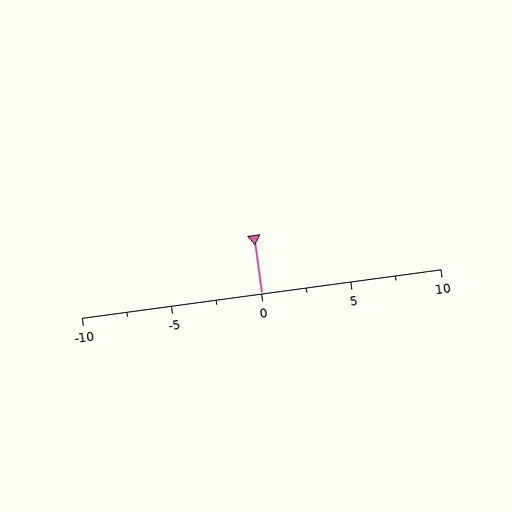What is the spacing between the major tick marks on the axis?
The major ticks are spaced 5 apart.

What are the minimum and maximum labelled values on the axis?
The axis runs from -10 to 10.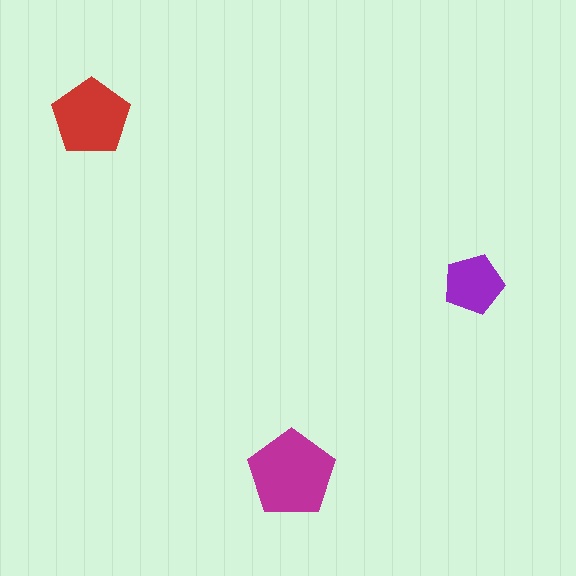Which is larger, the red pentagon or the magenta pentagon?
The magenta one.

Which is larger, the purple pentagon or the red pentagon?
The red one.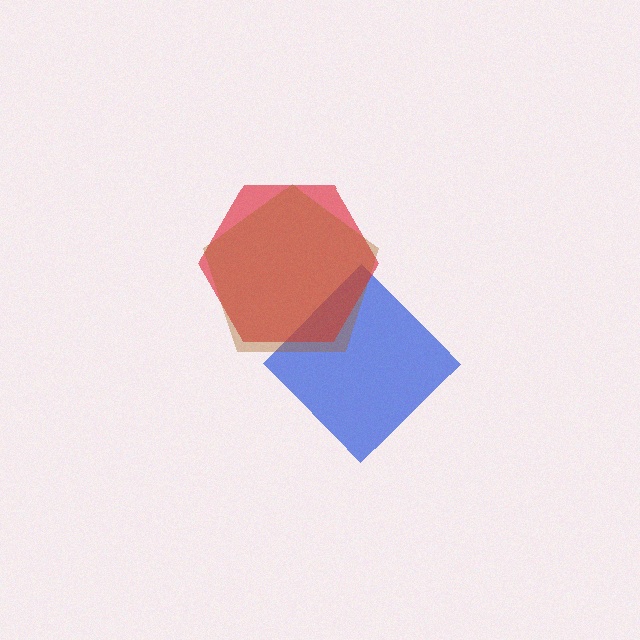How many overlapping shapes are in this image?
There are 3 overlapping shapes in the image.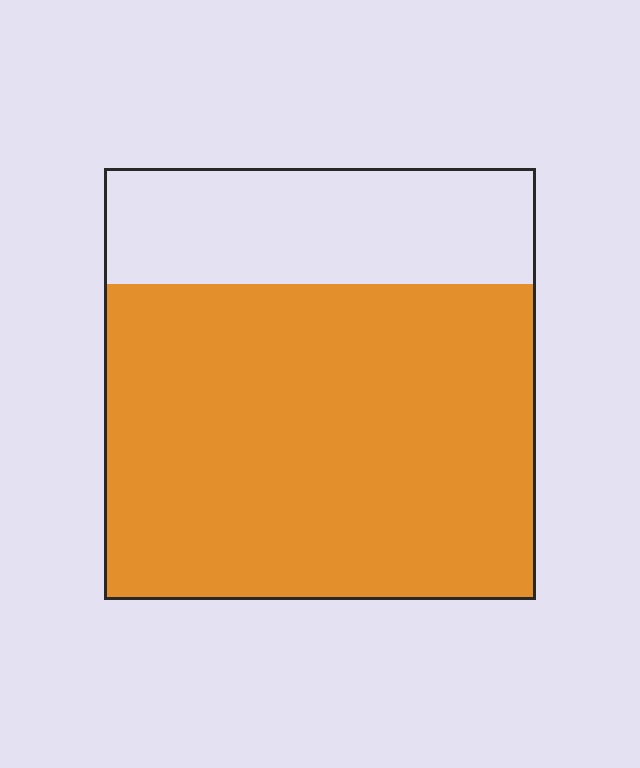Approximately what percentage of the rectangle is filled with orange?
Approximately 75%.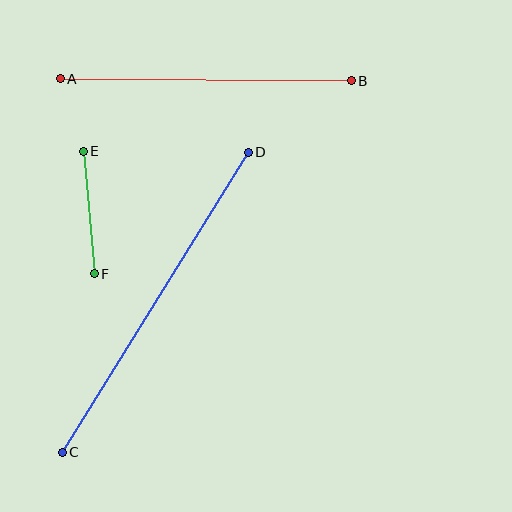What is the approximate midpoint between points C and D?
The midpoint is at approximately (155, 302) pixels.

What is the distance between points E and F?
The distance is approximately 123 pixels.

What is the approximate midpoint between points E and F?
The midpoint is at approximately (89, 213) pixels.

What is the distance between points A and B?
The distance is approximately 291 pixels.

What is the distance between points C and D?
The distance is approximately 353 pixels.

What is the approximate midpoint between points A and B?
The midpoint is at approximately (206, 80) pixels.